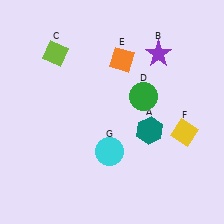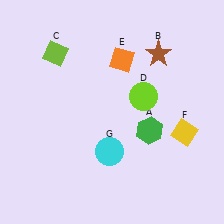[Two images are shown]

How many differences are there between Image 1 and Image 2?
There are 3 differences between the two images.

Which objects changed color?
A changed from teal to green. B changed from purple to brown. D changed from green to lime.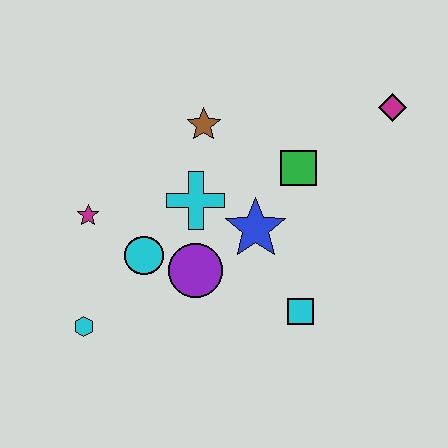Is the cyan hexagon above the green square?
No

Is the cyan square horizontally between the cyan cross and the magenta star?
No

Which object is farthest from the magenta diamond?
The cyan hexagon is farthest from the magenta diamond.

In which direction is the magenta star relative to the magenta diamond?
The magenta star is to the left of the magenta diamond.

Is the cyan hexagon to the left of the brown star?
Yes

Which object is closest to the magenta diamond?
The green square is closest to the magenta diamond.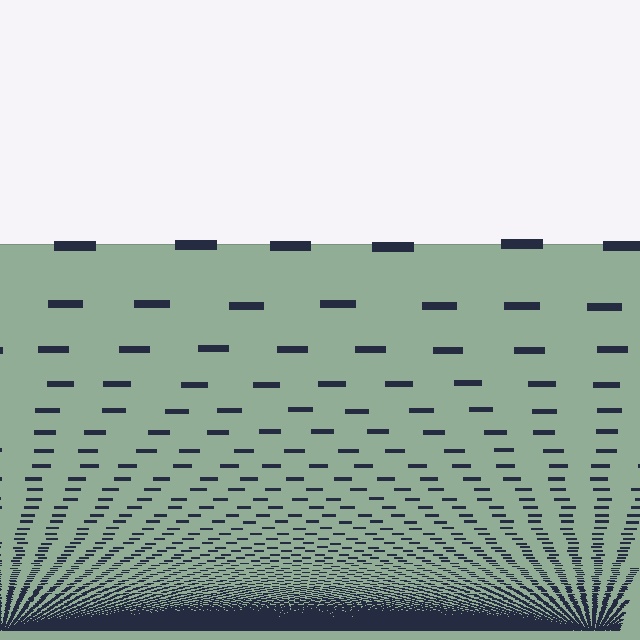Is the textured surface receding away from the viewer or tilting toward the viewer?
The surface appears to tilt toward the viewer. Texture elements get larger and sparser toward the top.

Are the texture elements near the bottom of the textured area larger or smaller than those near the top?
Smaller. The gradient is inverted — elements near the bottom are smaller and denser.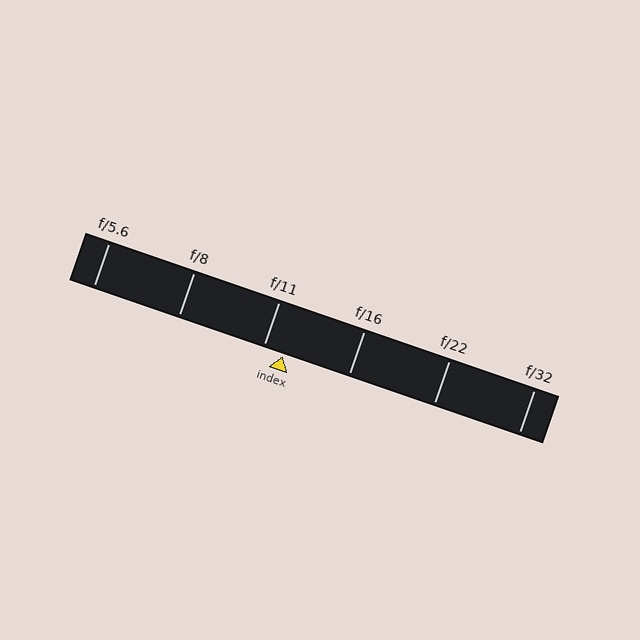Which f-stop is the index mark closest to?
The index mark is closest to f/11.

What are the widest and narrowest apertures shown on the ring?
The widest aperture shown is f/5.6 and the narrowest is f/32.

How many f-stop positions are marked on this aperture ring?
There are 6 f-stop positions marked.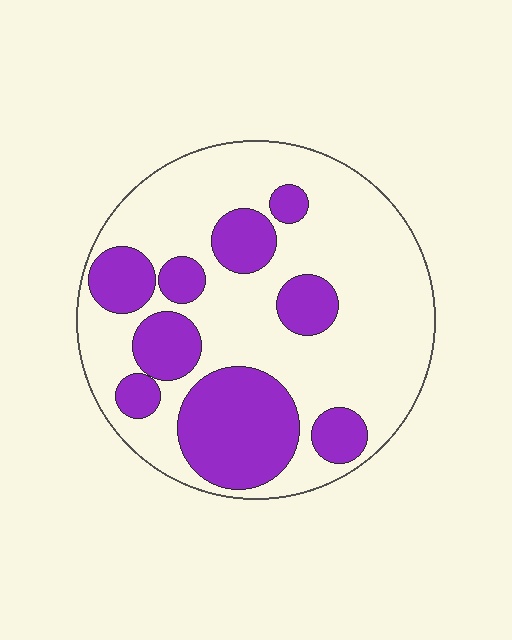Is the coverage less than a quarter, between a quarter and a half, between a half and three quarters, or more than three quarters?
Between a quarter and a half.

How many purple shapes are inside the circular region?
9.